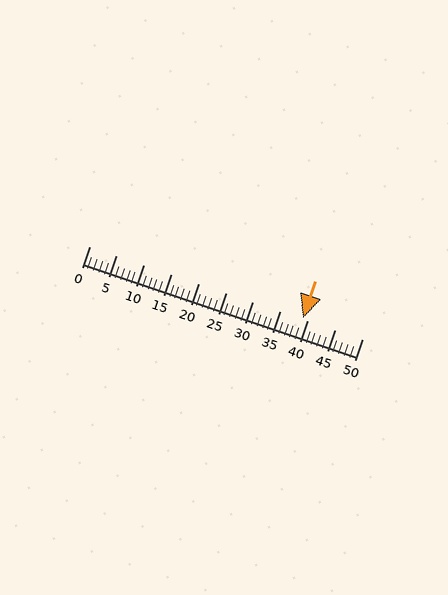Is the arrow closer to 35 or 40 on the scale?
The arrow is closer to 40.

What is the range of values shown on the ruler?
The ruler shows values from 0 to 50.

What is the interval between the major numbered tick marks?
The major tick marks are spaced 5 units apart.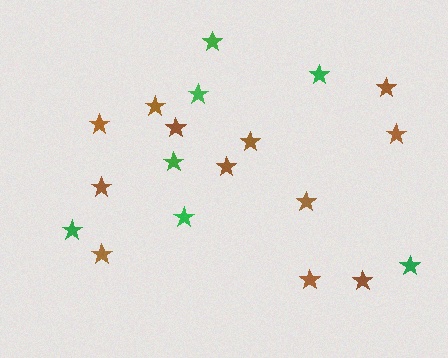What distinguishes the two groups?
There are 2 groups: one group of green stars (7) and one group of brown stars (12).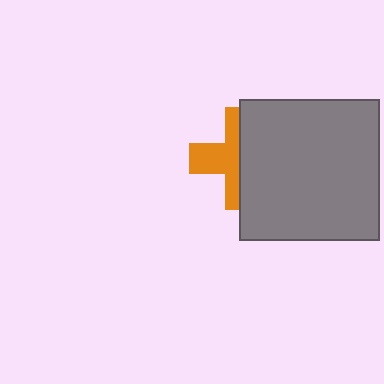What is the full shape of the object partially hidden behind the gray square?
The partially hidden object is an orange cross.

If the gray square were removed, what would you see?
You would see the complete orange cross.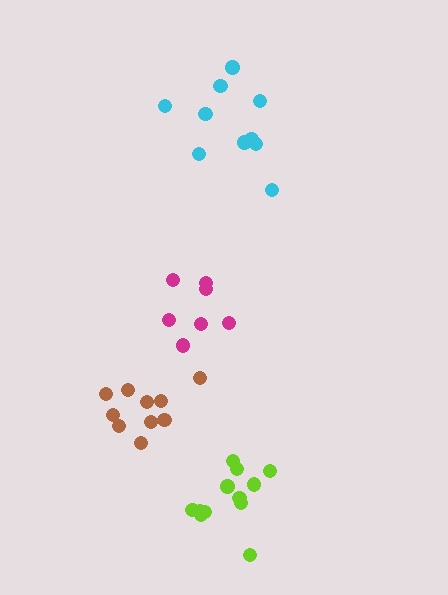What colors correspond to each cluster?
The clusters are colored: cyan, brown, magenta, lime.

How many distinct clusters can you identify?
There are 4 distinct clusters.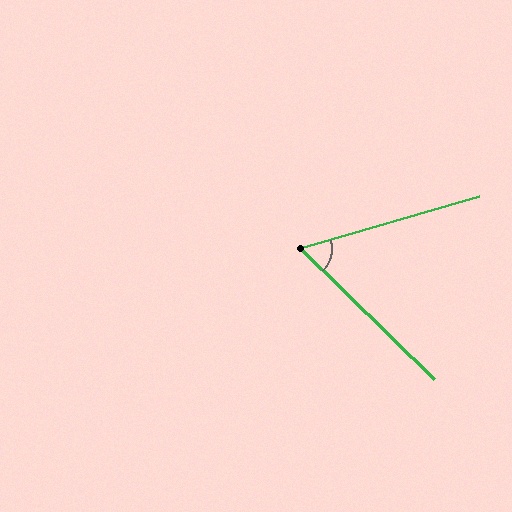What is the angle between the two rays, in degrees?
Approximately 61 degrees.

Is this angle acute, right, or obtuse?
It is acute.